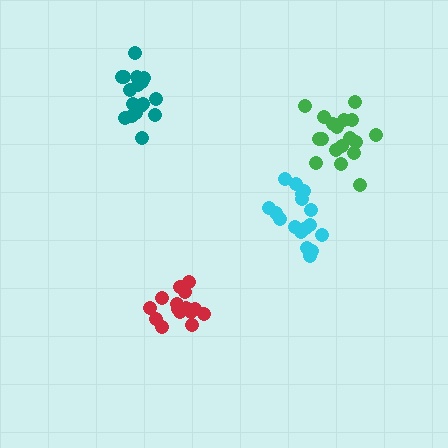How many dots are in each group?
Group 1: 17 dots, Group 2: 15 dots, Group 3: 18 dots, Group 4: 18 dots (68 total).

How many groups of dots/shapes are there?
There are 4 groups.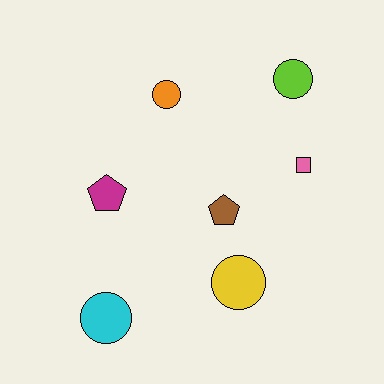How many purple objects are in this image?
There are no purple objects.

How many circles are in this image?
There are 4 circles.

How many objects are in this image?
There are 7 objects.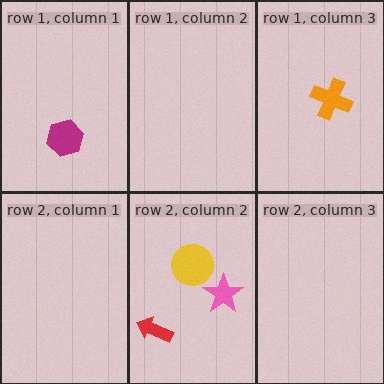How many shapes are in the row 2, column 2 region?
3.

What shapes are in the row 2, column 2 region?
The red arrow, the pink star, the yellow circle.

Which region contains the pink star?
The row 2, column 2 region.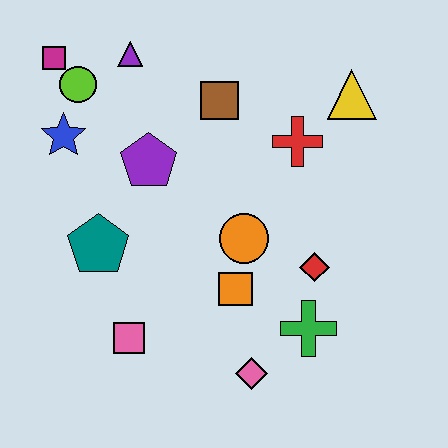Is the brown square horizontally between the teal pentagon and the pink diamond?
Yes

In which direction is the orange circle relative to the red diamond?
The orange circle is to the left of the red diamond.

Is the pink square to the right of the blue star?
Yes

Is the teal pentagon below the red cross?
Yes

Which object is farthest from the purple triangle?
The pink diamond is farthest from the purple triangle.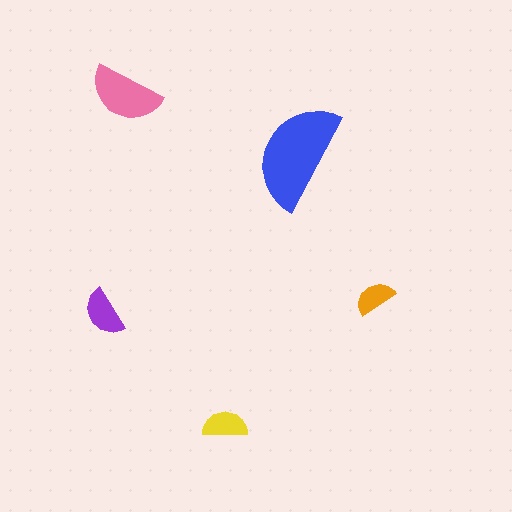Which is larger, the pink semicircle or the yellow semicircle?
The pink one.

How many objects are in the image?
There are 5 objects in the image.